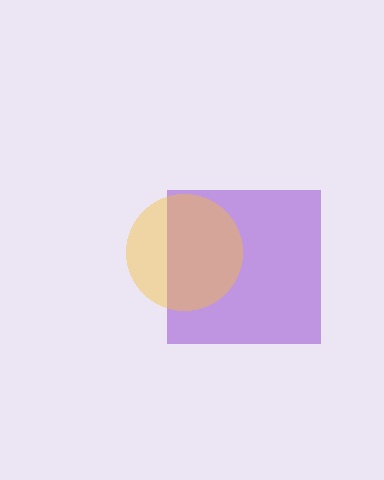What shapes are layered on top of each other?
The layered shapes are: a purple square, a yellow circle.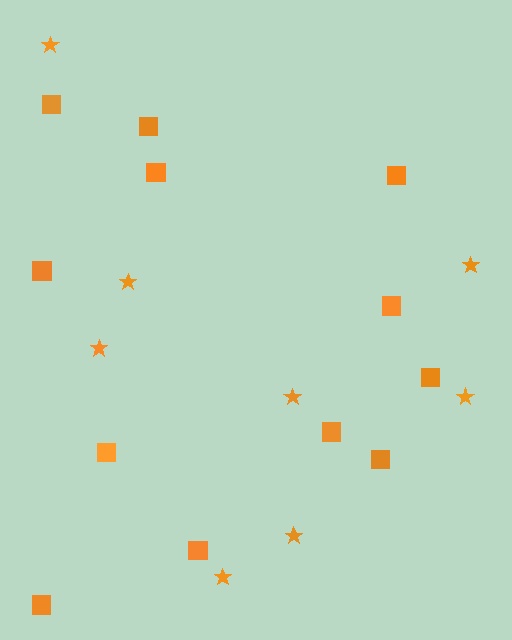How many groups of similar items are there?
There are 2 groups: one group of stars (8) and one group of squares (12).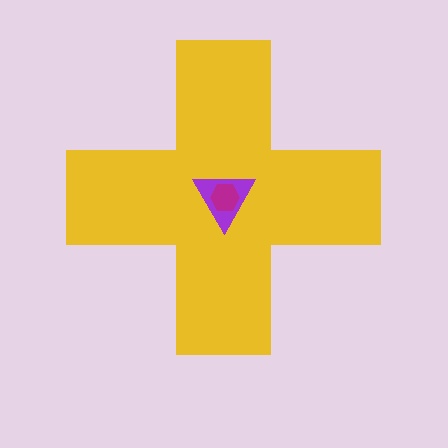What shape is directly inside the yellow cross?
The purple triangle.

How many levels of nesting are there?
3.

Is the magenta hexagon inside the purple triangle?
Yes.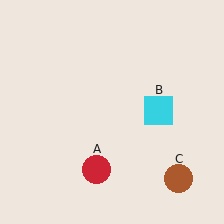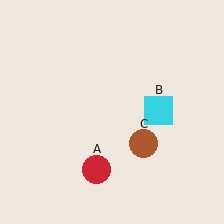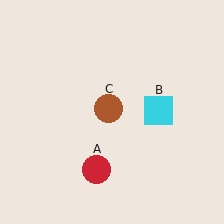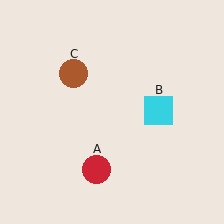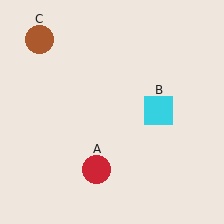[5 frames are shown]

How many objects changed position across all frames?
1 object changed position: brown circle (object C).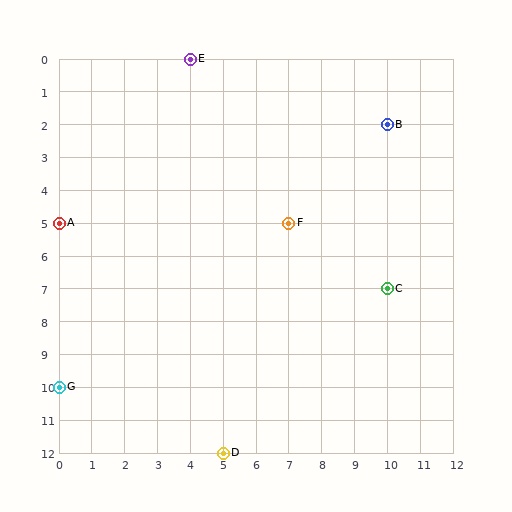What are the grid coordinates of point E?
Point E is at grid coordinates (4, 0).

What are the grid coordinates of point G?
Point G is at grid coordinates (0, 10).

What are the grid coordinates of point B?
Point B is at grid coordinates (10, 2).